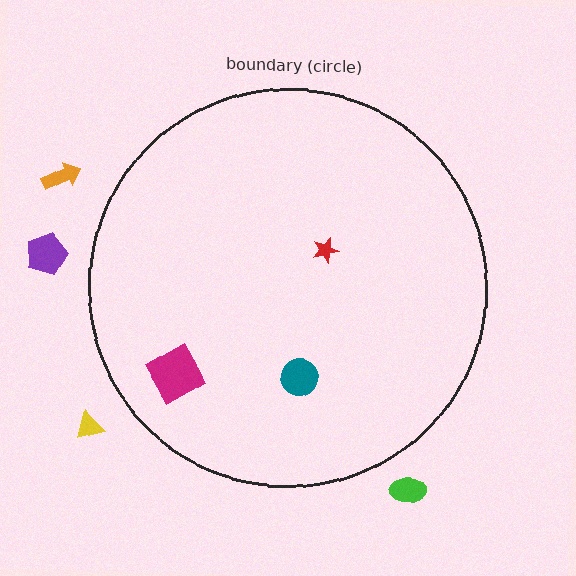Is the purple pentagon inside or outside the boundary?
Outside.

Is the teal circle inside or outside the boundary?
Inside.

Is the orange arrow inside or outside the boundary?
Outside.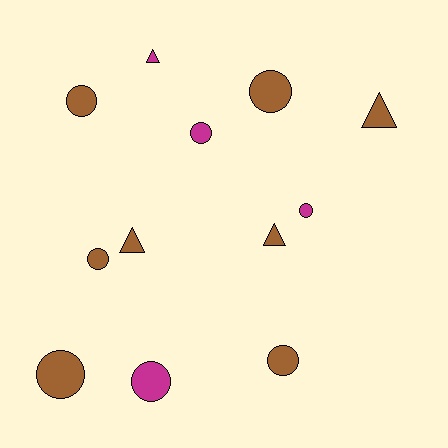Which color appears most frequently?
Brown, with 8 objects.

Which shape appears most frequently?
Circle, with 8 objects.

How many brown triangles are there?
There are 3 brown triangles.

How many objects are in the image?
There are 12 objects.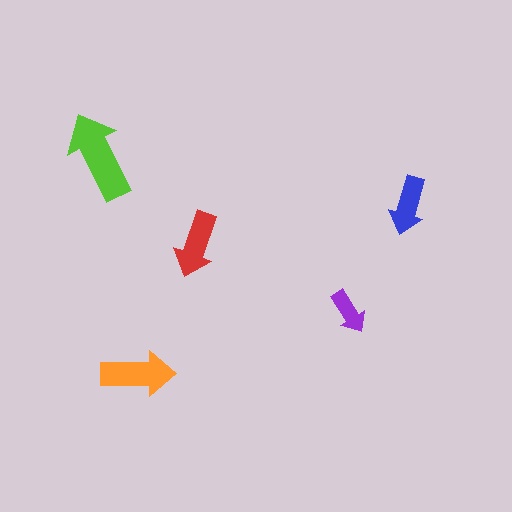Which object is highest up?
The lime arrow is topmost.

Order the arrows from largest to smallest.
the lime one, the orange one, the red one, the blue one, the purple one.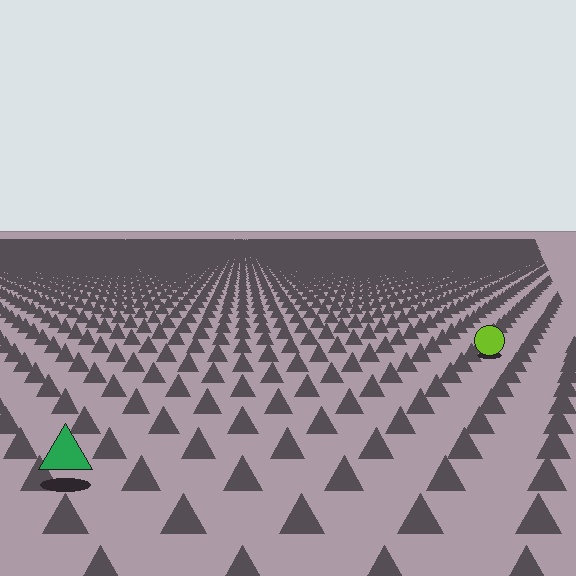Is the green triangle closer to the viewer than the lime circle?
Yes. The green triangle is closer — you can tell from the texture gradient: the ground texture is coarser near it.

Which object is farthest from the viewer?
The lime circle is farthest from the viewer. It appears smaller and the ground texture around it is denser.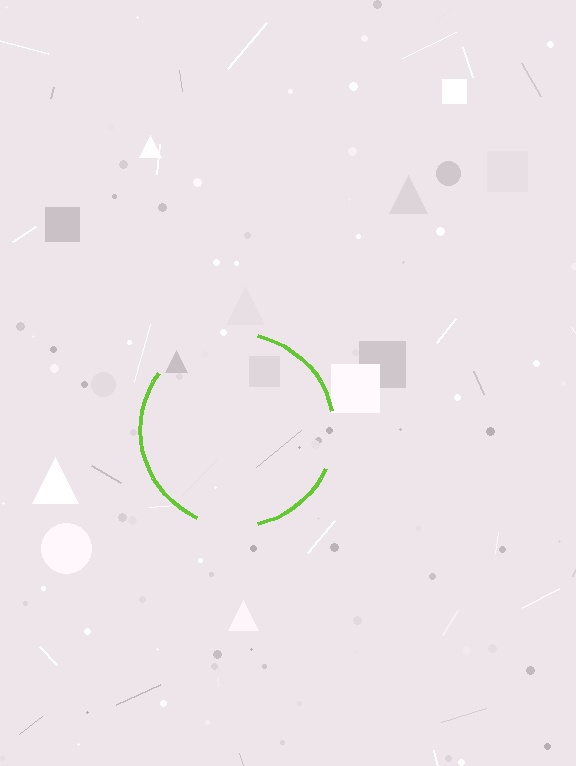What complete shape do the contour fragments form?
The contour fragments form a circle.